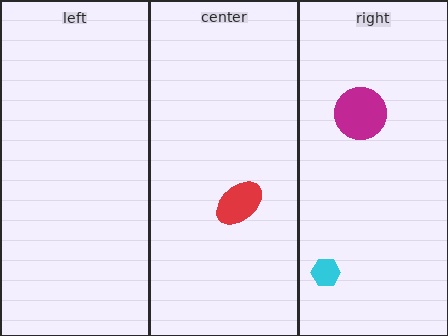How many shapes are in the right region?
2.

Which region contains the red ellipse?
The center region.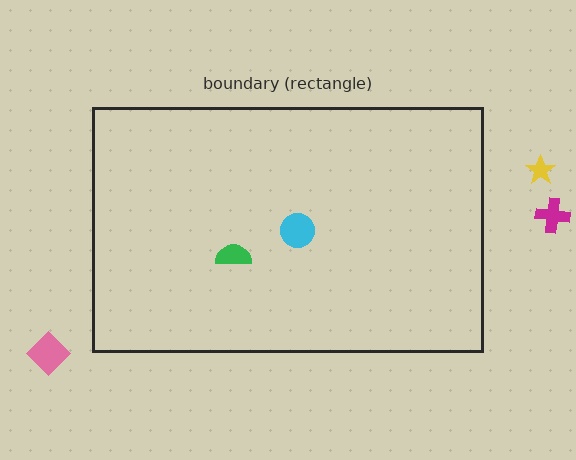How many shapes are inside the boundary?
2 inside, 3 outside.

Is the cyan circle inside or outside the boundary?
Inside.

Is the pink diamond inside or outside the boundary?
Outside.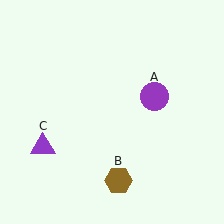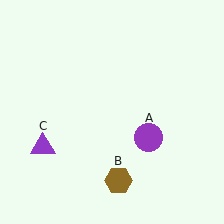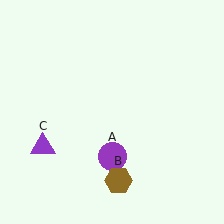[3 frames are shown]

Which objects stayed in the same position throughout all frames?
Brown hexagon (object B) and purple triangle (object C) remained stationary.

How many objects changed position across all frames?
1 object changed position: purple circle (object A).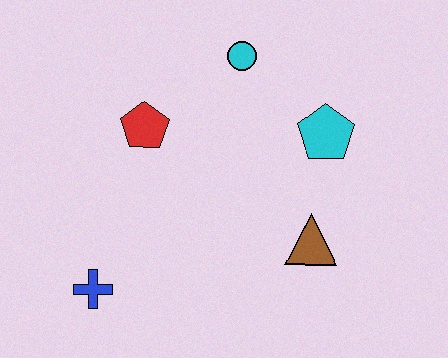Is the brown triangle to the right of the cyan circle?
Yes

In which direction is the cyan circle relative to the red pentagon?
The cyan circle is to the right of the red pentagon.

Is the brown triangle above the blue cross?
Yes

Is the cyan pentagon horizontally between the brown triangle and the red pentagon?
No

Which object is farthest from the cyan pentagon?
The blue cross is farthest from the cyan pentagon.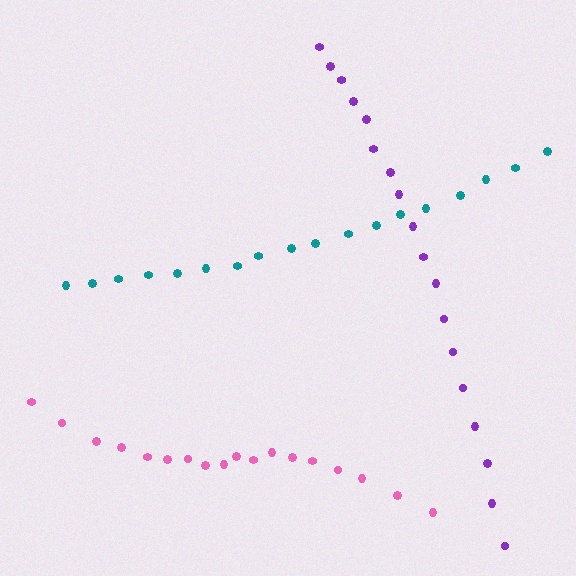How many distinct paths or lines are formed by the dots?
There are 3 distinct paths.